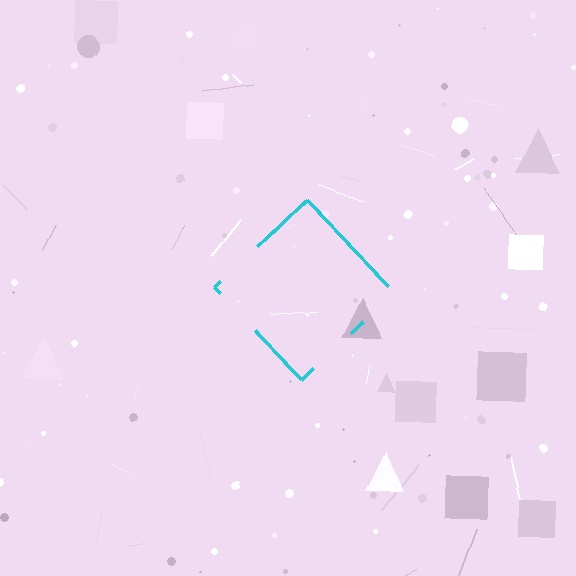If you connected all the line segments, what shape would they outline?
They would outline a diamond.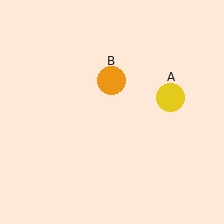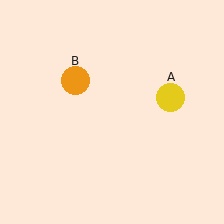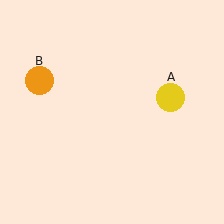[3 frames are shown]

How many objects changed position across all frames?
1 object changed position: orange circle (object B).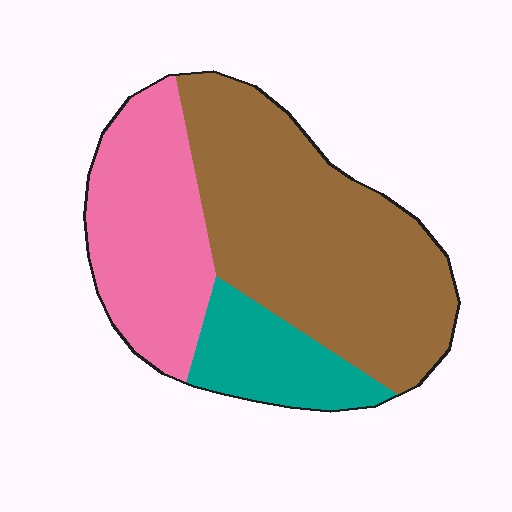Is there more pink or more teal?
Pink.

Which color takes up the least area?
Teal, at roughly 15%.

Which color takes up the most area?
Brown, at roughly 55%.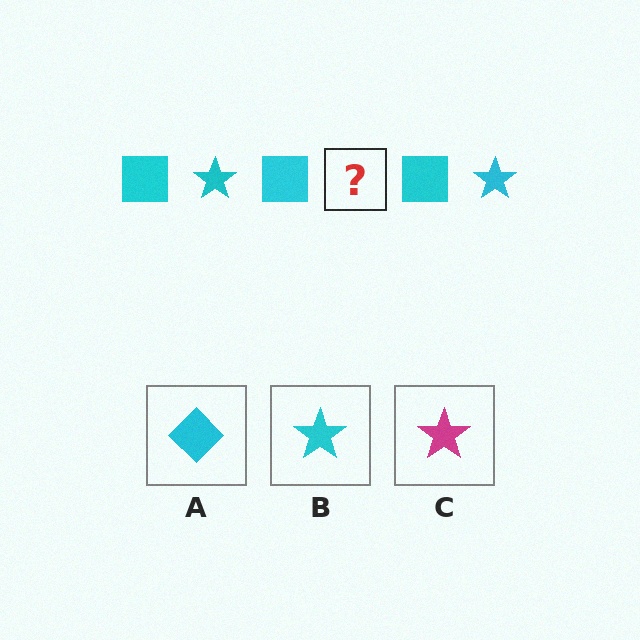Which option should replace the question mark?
Option B.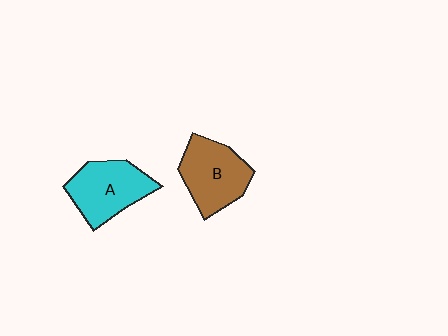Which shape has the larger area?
Shape B (brown).